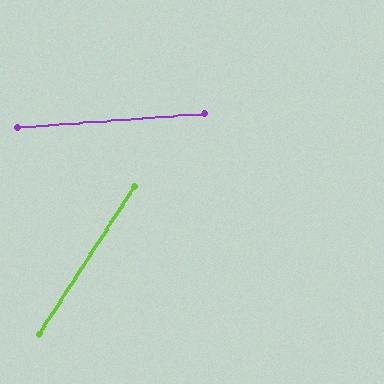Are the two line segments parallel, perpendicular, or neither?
Neither parallel nor perpendicular — they differ by about 53°.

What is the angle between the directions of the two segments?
Approximately 53 degrees.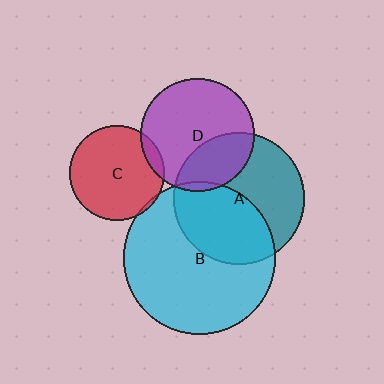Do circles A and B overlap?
Yes.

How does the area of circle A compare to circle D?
Approximately 1.3 times.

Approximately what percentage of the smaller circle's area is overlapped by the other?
Approximately 45%.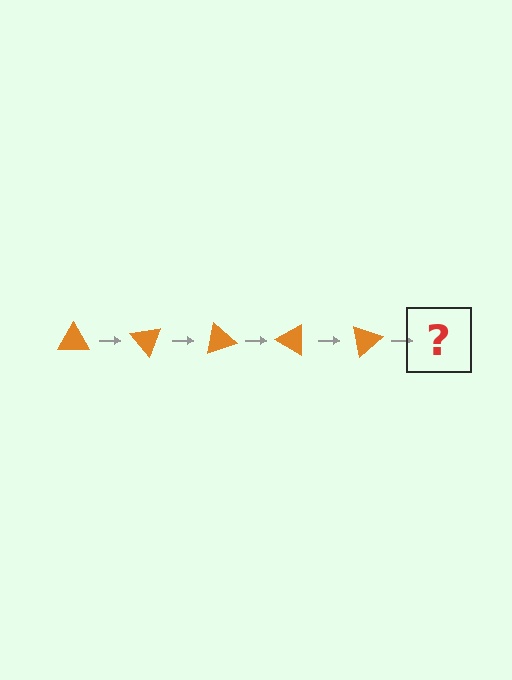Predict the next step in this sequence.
The next step is an orange triangle rotated 250 degrees.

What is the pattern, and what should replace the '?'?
The pattern is that the triangle rotates 50 degrees each step. The '?' should be an orange triangle rotated 250 degrees.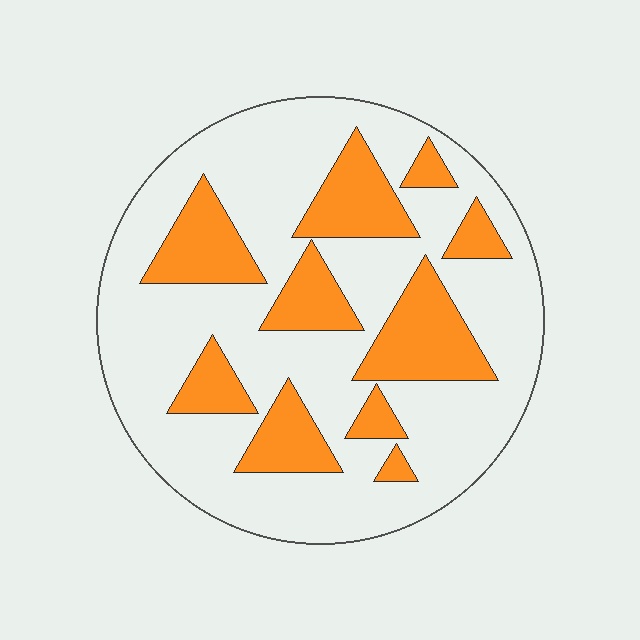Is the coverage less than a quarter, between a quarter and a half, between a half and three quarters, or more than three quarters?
Between a quarter and a half.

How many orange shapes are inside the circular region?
10.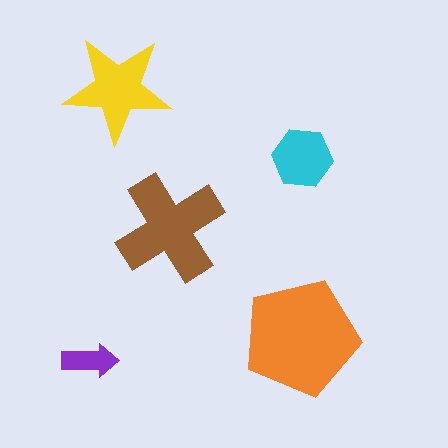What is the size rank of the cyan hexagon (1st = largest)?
4th.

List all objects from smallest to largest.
The purple arrow, the cyan hexagon, the yellow star, the brown cross, the orange pentagon.